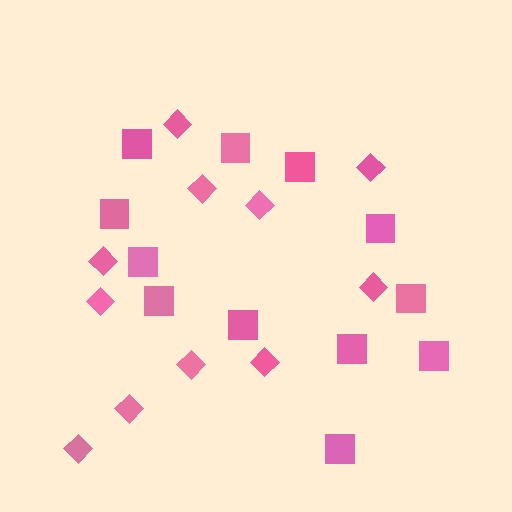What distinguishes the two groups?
There are 2 groups: one group of squares (12) and one group of diamonds (11).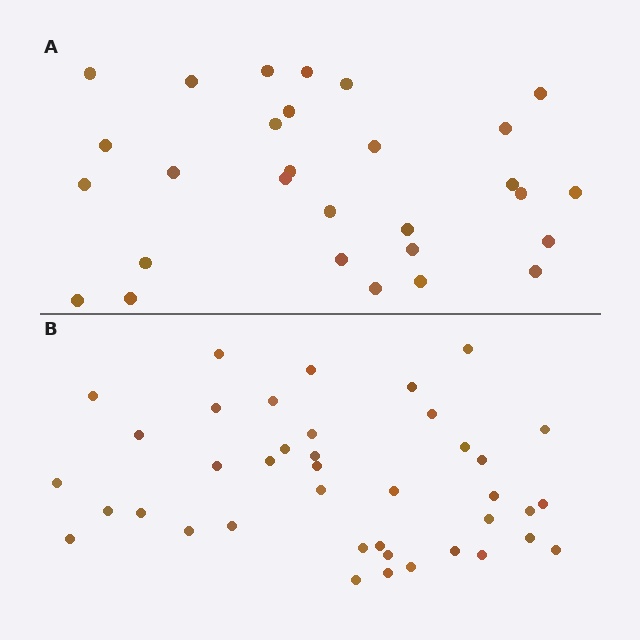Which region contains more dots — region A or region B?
Region B (the bottom region) has more dots.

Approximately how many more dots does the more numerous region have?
Region B has roughly 12 or so more dots than region A.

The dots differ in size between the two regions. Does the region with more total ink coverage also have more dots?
No. Region A has more total ink coverage because its dots are larger, but region B actually contains more individual dots. Total area can be misleading — the number of items is what matters here.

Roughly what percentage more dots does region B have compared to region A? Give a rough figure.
About 40% more.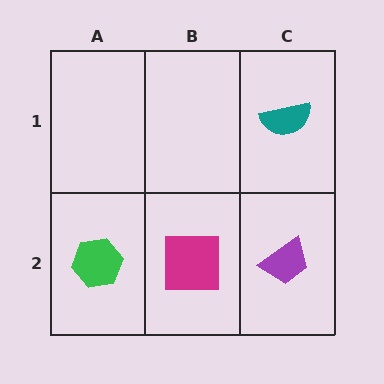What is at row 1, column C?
A teal semicircle.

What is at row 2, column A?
A green hexagon.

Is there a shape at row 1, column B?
No, that cell is empty.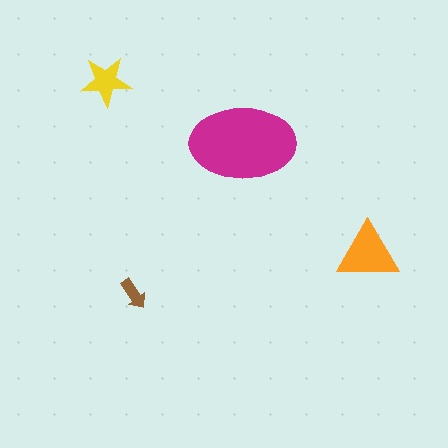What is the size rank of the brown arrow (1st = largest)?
4th.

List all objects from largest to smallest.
The magenta ellipse, the orange triangle, the yellow star, the brown arrow.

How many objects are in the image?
There are 4 objects in the image.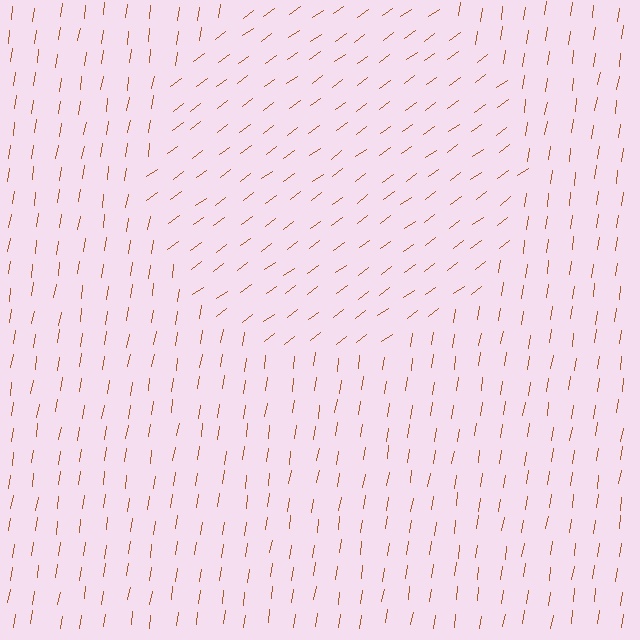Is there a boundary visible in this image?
Yes, there is a texture boundary formed by a change in line orientation.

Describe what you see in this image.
The image is filled with small brown line segments. A circle region in the image has lines oriented differently from the surrounding lines, creating a visible texture boundary.